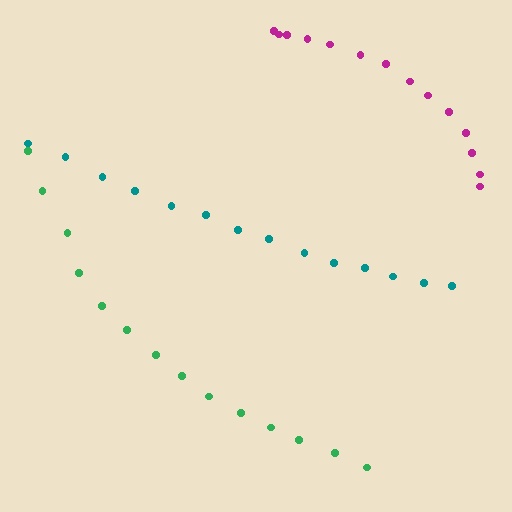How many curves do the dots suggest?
There are 3 distinct paths.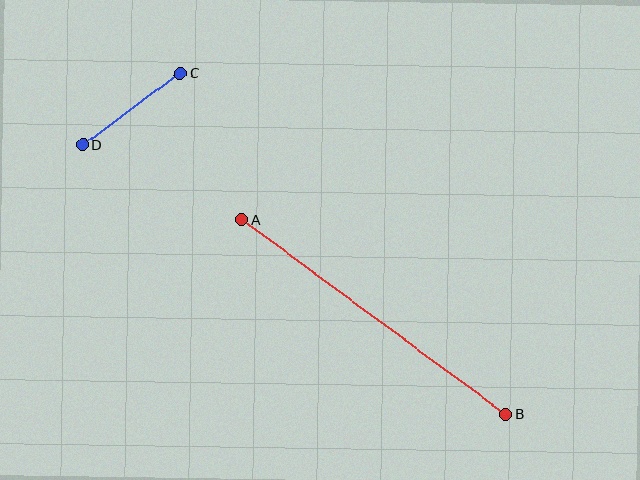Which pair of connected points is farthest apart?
Points A and B are farthest apart.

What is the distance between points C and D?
The distance is approximately 121 pixels.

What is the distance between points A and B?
The distance is approximately 328 pixels.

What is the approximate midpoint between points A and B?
The midpoint is at approximately (374, 317) pixels.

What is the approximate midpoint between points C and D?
The midpoint is at approximately (131, 109) pixels.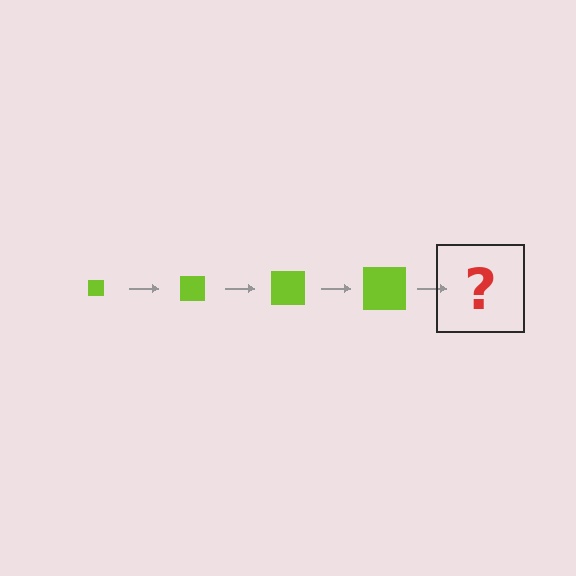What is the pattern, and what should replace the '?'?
The pattern is that the square gets progressively larger each step. The '?' should be a lime square, larger than the previous one.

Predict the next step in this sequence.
The next step is a lime square, larger than the previous one.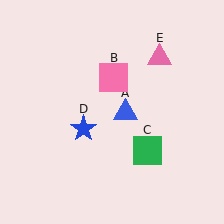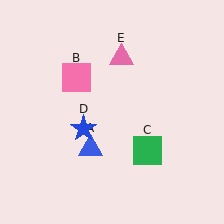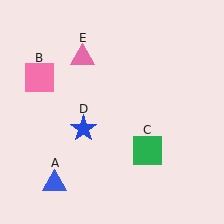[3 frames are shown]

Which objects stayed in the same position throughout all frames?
Green square (object C) and blue star (object D) remained stationary.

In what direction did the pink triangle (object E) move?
The pink triangle (object E) moved left.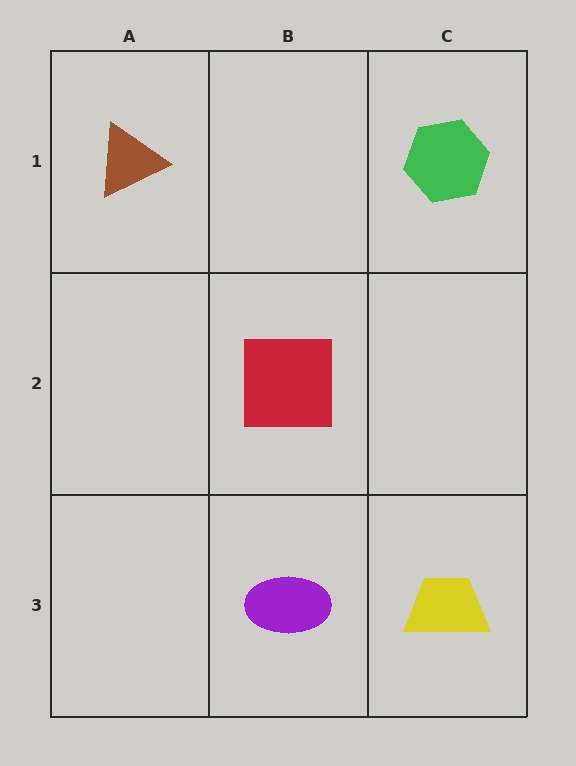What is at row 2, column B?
A red square.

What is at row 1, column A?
A brown triangle.